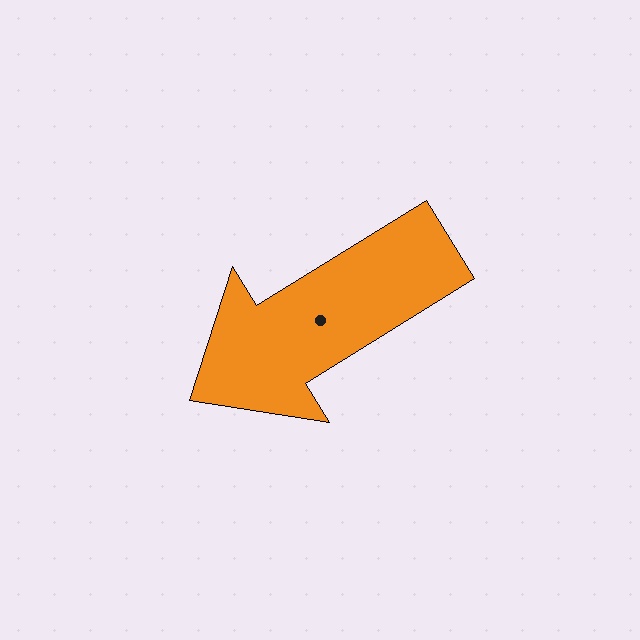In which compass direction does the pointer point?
Southwest.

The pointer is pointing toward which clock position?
Roughly 8 o'clock.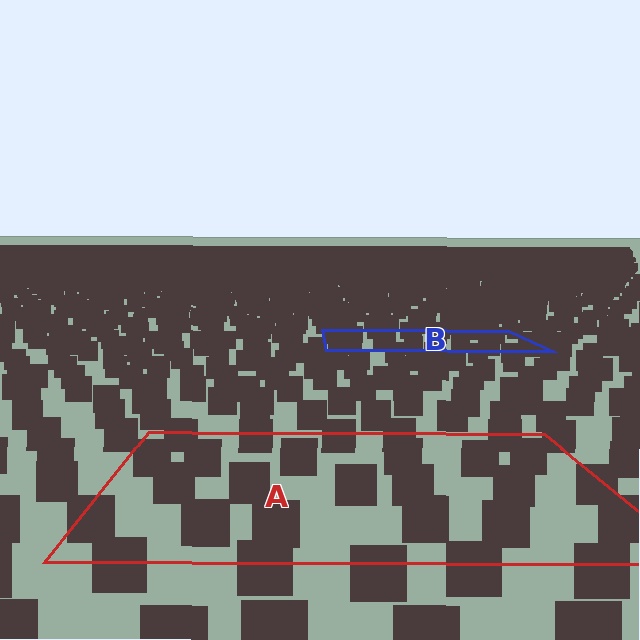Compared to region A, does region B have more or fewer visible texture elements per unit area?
Region B has more texture elements per unit area — they are packed more densely because it is farther away.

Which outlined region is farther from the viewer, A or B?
Region B is farther from the viewer — the texture elements inside it appear smaller and more densely packed.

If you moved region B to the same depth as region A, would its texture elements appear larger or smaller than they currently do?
They would appear larger. At a closer depth, the same texture elements are projected at a bigger on-screen size.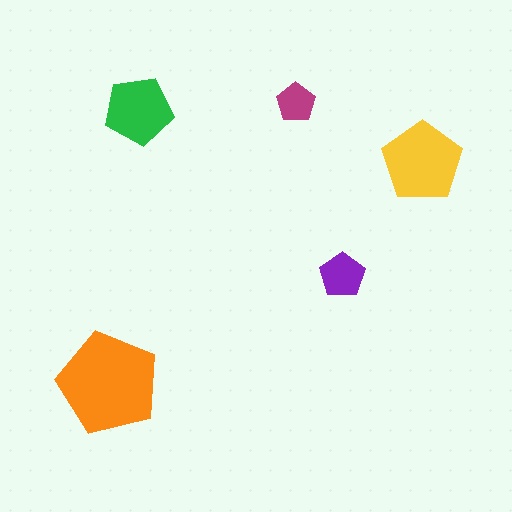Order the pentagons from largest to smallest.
the orange one, the yellow one, the green one, the purple one, the magenta one.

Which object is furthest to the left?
The orange pentagon is leftmost.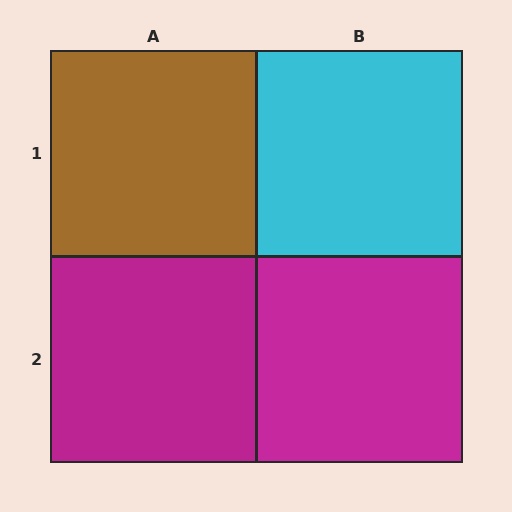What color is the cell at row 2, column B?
Magenta.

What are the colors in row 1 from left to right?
Brown, cyan.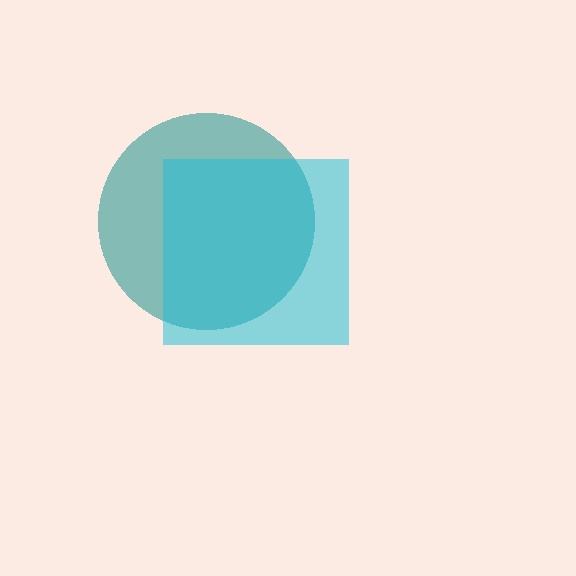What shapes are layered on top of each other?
The layered shapes are: a teal circle, a cyan square.